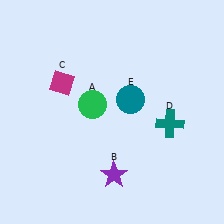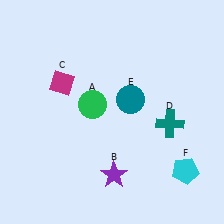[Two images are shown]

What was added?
A cyan pentagon (F) was added in Image 2.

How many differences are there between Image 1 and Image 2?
There is 1 difference between the two images.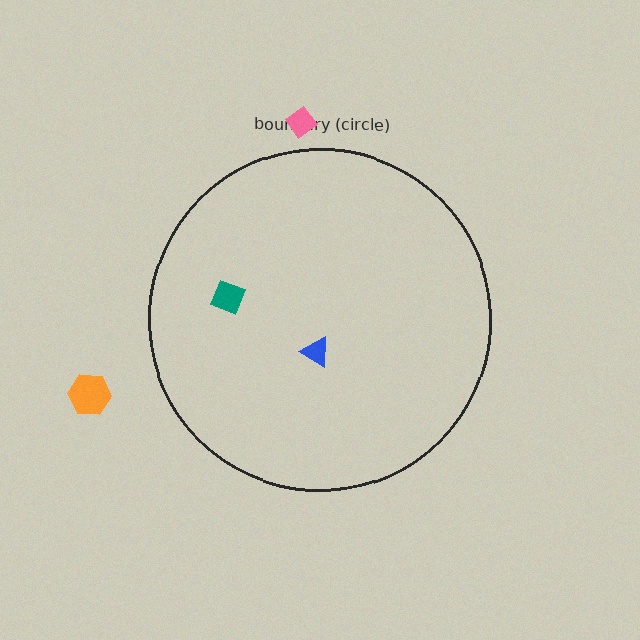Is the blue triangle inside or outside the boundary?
Inside.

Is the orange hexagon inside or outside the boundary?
Outside.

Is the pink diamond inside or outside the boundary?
Outside.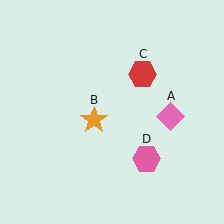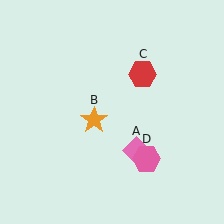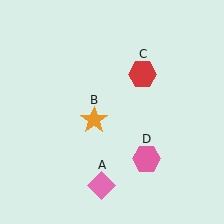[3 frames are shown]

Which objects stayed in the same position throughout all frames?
Orange star (object B) and red hexagon (object C) and pink hexagon (object D) remained stationary.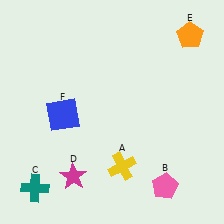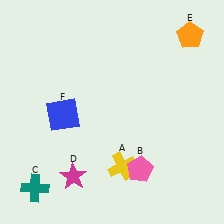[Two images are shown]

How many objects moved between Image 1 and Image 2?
1 object moved between the two images.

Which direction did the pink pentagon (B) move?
The pink pentagon (B) moved left.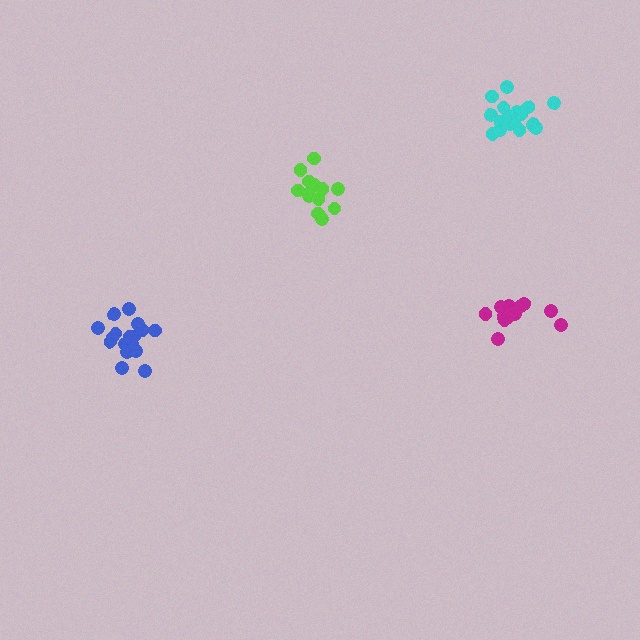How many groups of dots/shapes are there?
There are 4 groups.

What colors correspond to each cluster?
The clusters are colored: lime, blue, magenta, cyan.